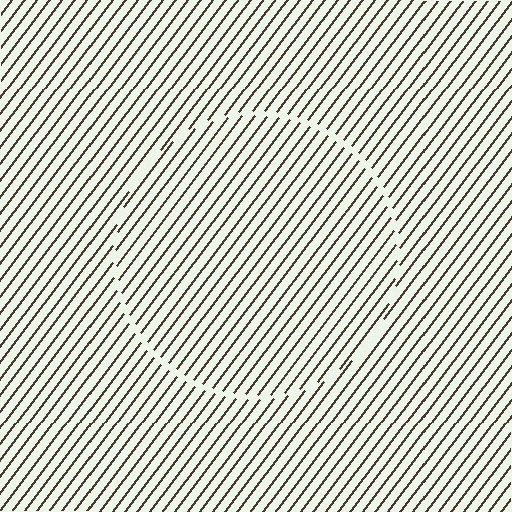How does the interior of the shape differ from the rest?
The interior of the shape contains the same grating, shifted by half a period — the contour is defined by the phase discontinuity where line-ends from the inner and outer gratings abut.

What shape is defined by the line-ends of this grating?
An illusory circle. The interior of the shape contains the same grating, shifted by half a period — the contour is defined by the phase discontinuity where line-ends from the inner and outer gratings abut.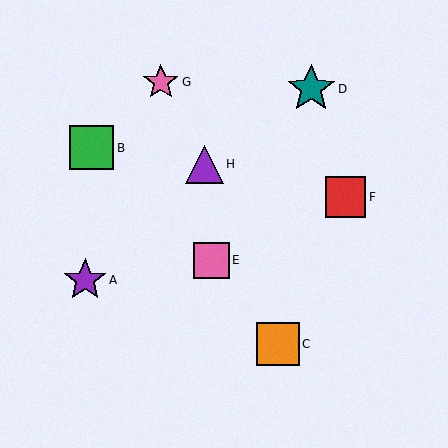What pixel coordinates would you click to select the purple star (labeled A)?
Click at (85, 280) to select the purple star A.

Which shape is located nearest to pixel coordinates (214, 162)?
The purple triangle (labeled H) at (204, 164) is nearest to that location.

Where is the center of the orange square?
The center of the orange square is at (278, 344).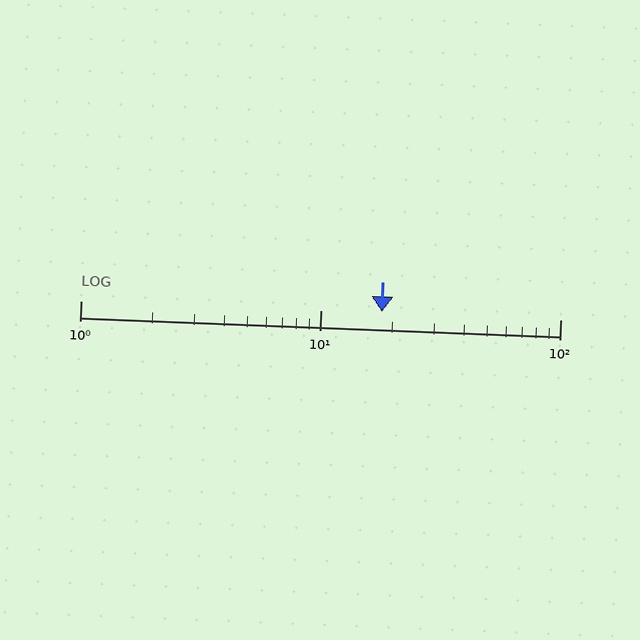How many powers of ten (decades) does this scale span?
The scale spans 2 decades, from 1 to 100.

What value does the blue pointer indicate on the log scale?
The pointer indicates approximately 18.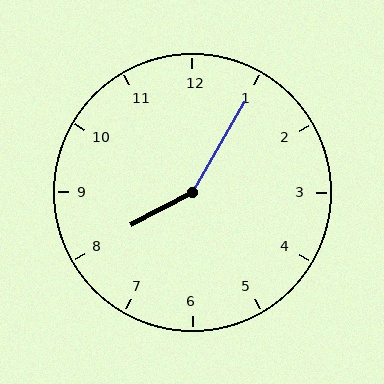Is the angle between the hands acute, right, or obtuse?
It is obtuse.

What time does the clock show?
8:05.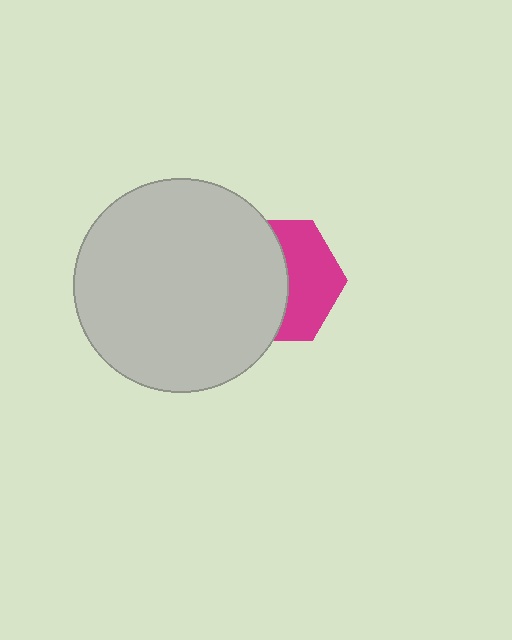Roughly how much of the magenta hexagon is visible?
About half of it is visible (roughly 46%).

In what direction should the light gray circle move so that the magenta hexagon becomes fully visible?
The light gray circle should move left. That is the shortest direction to clear the overlap and leave the magenta hexagon fully visible.